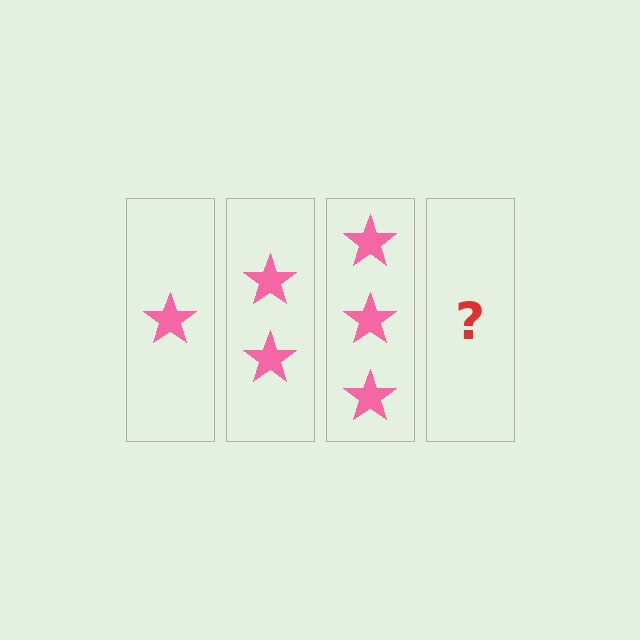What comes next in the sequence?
The next element should be 4 stars.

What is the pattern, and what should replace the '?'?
The pattern is that each step adds one more star. The '?' should be 4 stars.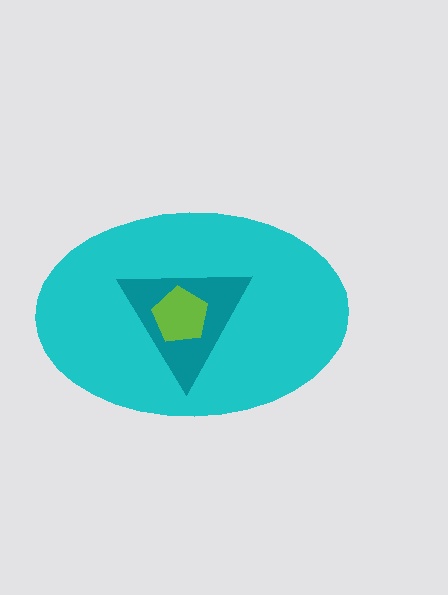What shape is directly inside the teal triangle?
The lime pentagon.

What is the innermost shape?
The lime pentagon.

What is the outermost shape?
The cyan ellipse.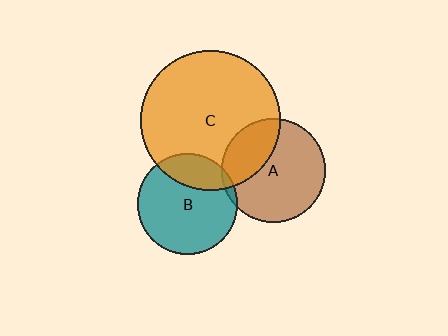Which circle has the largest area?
Circle C (orange).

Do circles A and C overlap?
Yes.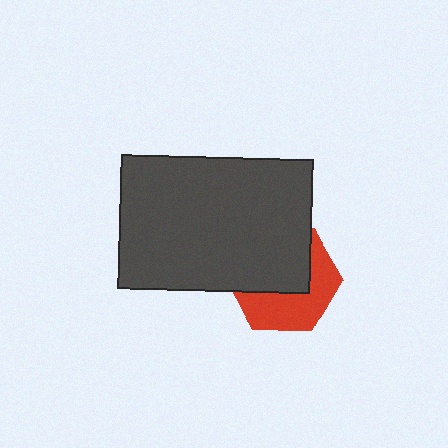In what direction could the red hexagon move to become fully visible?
The red hexagon could move down. That would shift it out from behind the dark gray rectangle entirely.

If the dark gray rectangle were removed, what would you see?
You would see the complete red hexagon.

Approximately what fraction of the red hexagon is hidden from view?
Roughly 52% of the red hexagon is hidden behind the dark gray rectangle.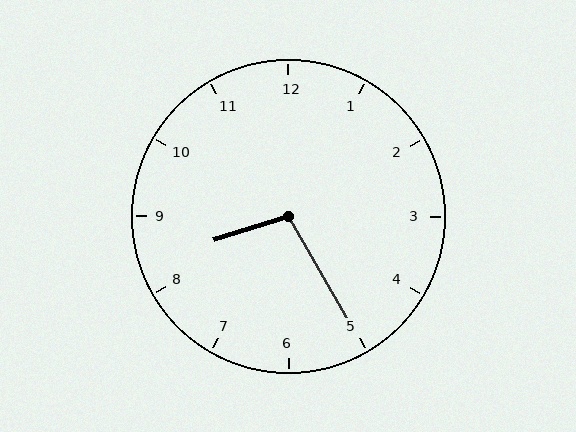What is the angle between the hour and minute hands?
Approximately 102 degrees.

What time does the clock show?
8:25.